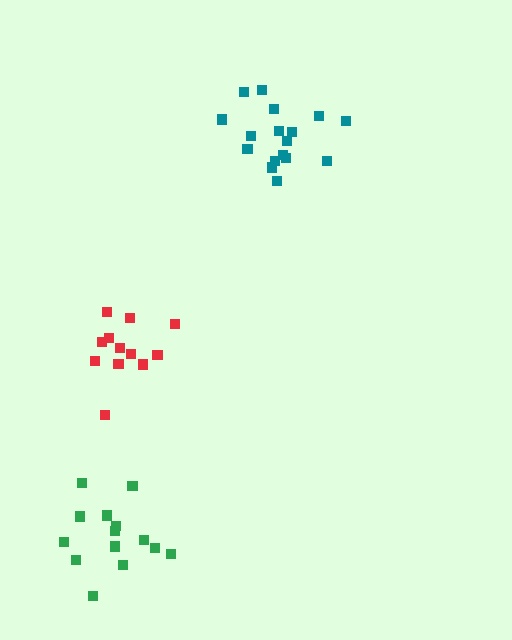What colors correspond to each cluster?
The clusters are colored: green, red, teal.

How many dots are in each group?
Group 1: 14 dots, Group 2: 12 dots, Group 3: 17 dots (43 total).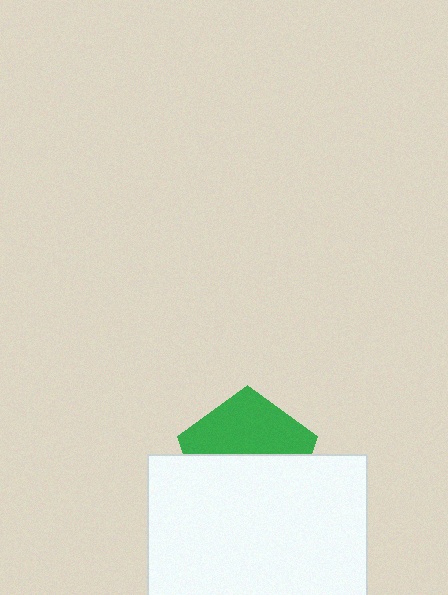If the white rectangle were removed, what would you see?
You would see the complete green pentagon.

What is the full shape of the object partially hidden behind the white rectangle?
The partially hidden object is a green pentagon.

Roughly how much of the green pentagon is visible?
About half of it is visible (roughly 45%).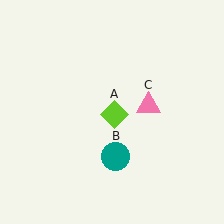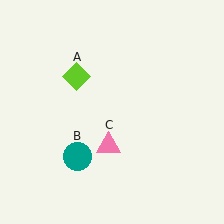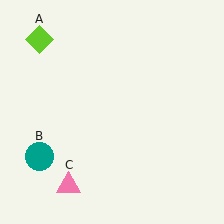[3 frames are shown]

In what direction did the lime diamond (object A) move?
The lime diamond (object A) moved up and to the left.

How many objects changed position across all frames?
3 objects changed position: lime diamond (object A), teal circle (object B), pink triangle (object C).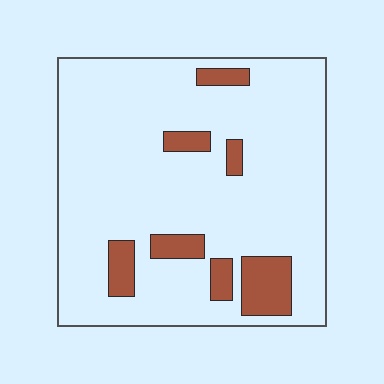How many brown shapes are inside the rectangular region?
7.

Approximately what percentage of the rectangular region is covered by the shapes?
Approximately 15%.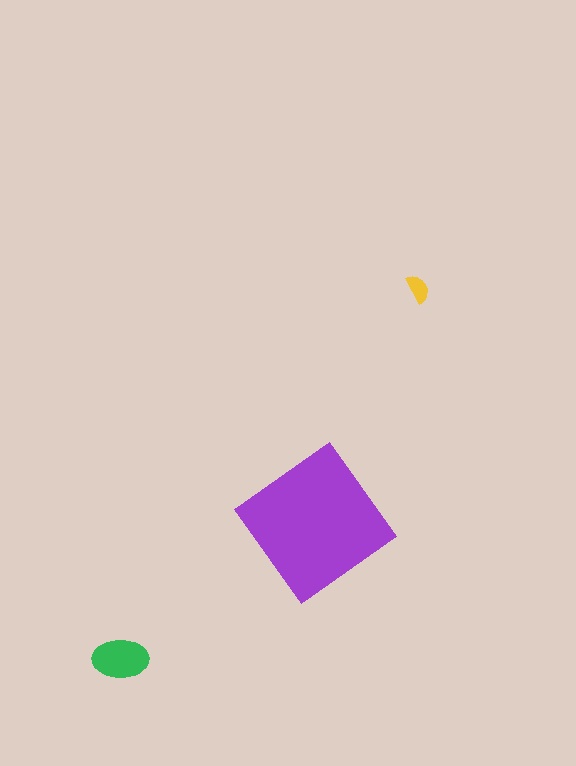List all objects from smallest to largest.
The yellow semicircle, the green ellipse, the purple diamond.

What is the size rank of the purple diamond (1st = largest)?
1st.